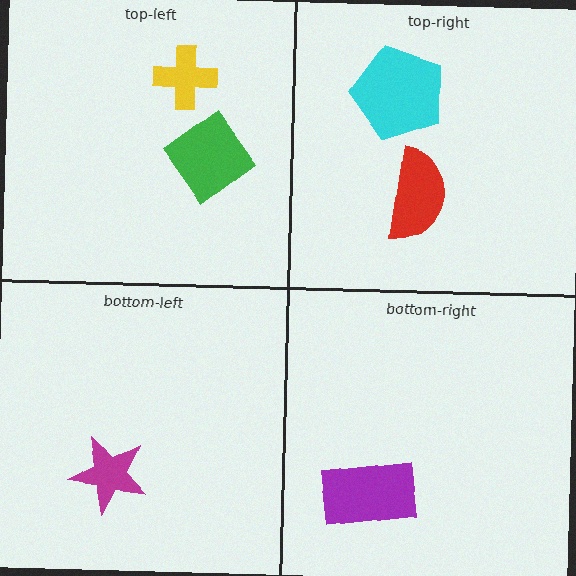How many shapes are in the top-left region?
2.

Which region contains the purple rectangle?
The bottom-right region.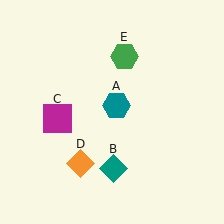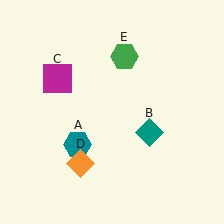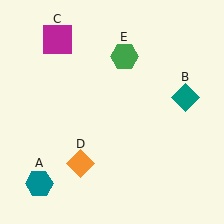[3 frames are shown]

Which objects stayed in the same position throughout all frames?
Orange diamond (object D) and green hexagon (object E) remained stationary.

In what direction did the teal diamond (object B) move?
The teal diamond (object B) moved up and to the right.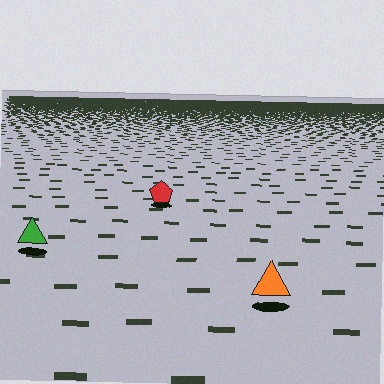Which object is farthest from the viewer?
The red pentagon is farthest from the viewer. It appears smaller and the ground texture around it is denser.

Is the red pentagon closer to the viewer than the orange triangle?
No. The orange triangle is closer — you can tell from the texture gradient: the ground texture is coarser near it.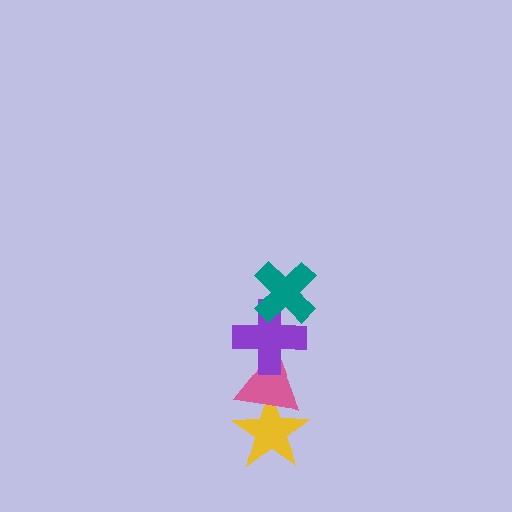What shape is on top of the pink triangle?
The purple cross is on top of the pink triangle.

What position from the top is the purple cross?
The purple cross is 2nd from the top.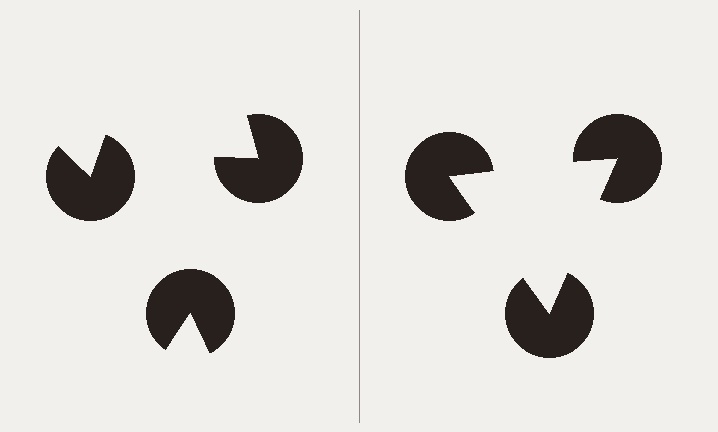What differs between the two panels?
The pac-man discs are positioned identically on both sides; only the wedge orientations differ. On the right they align to a triangle; on the left they are misaligned.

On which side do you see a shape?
An illusory triangle appears on the right side. On the left side the wedge cuts are rotated, so no coherent shape forms.